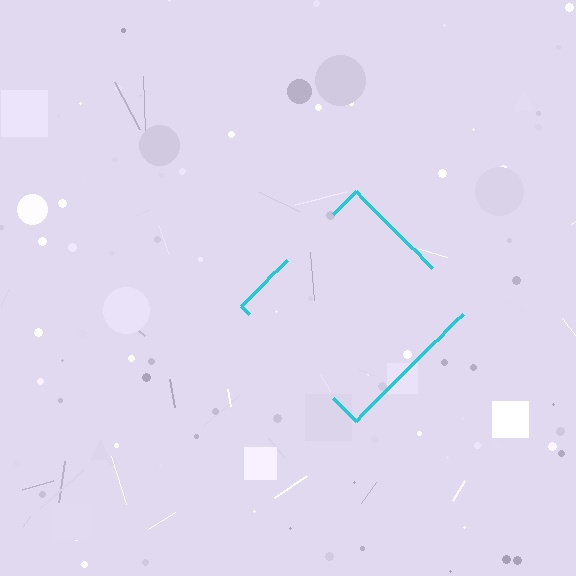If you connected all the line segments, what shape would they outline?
They would outline a diamond.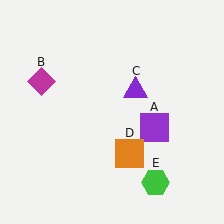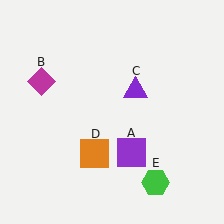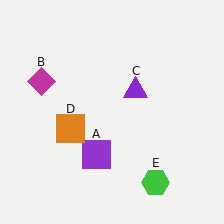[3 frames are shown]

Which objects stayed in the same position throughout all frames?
Magenta diamond (object B) and purple triangle (object C) and green hexagon (object E) remained stationary.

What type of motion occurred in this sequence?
The purple square (object A), orange square (object D) rotated clockwise around the center of the scene.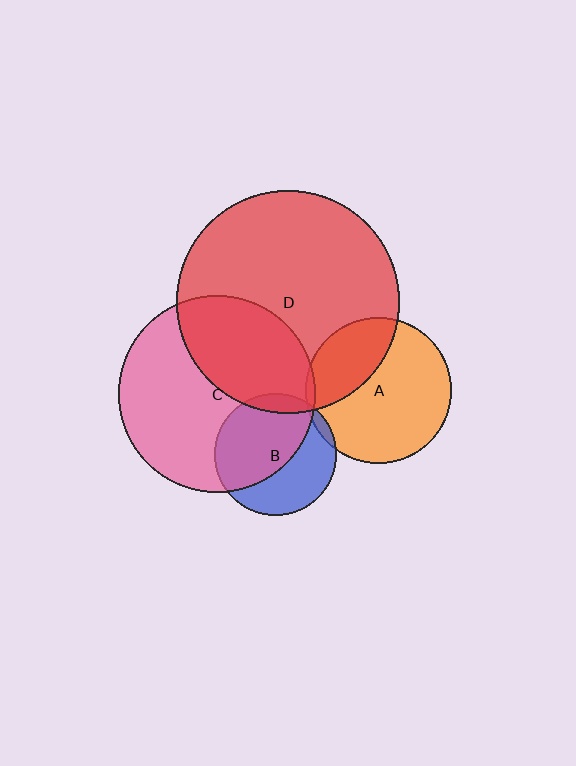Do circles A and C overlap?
Yes.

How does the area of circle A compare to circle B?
Approximately 1.4 times.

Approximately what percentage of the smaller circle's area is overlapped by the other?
Approximately 5%.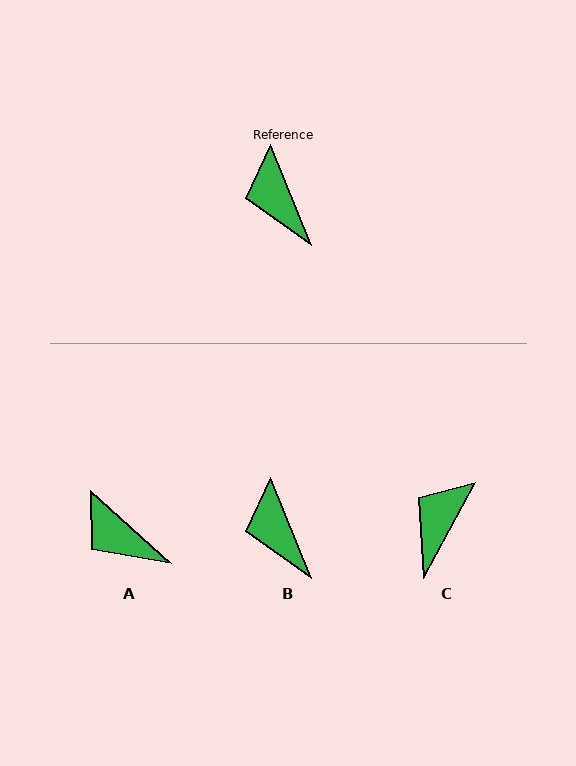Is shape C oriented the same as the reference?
No, it is off by about 51 degrees.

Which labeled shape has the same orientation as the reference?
B.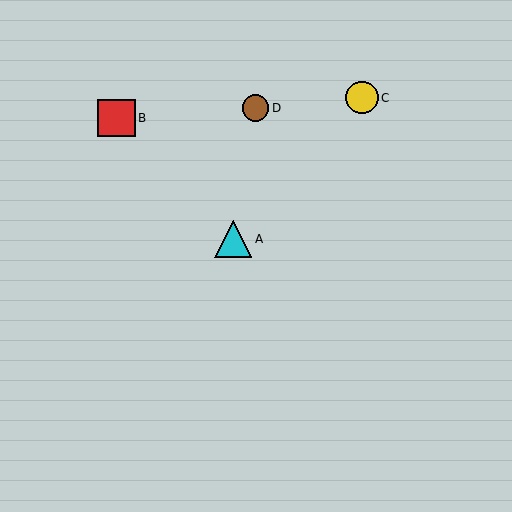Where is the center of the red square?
The center of the red square is at (116, 118).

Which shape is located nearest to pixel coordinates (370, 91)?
The yellow circle (labeled C) at (362, 98) is nearest to that location.